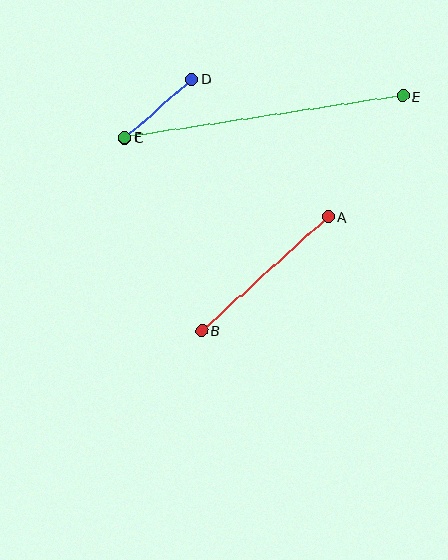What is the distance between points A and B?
The distance is approximately 170 pixels.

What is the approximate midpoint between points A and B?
The midpoint is at approximately (265, 274) pixels.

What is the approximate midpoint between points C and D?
The midpoint is at approximately (158, 109) pixels.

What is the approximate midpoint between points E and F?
The midpoint is at approximately (264, 117) pixels.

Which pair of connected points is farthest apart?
Points E and F are farthest apart.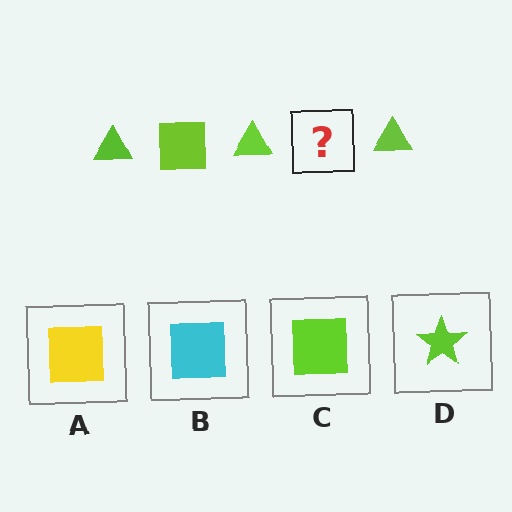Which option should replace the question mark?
Option C.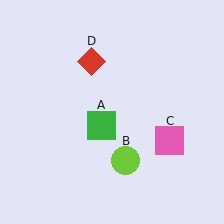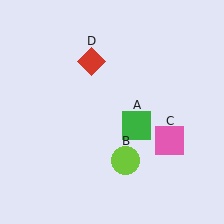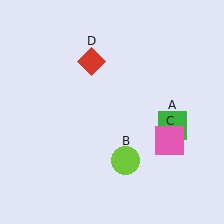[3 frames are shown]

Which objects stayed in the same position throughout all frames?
Lime circle (object B) and pink square (object C) and red diamond (object D) remained stationary.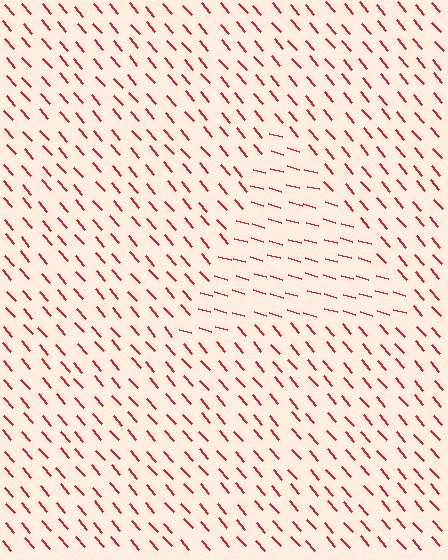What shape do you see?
I see a triangle.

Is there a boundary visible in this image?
Yes, there is a texture boundary formed by a change in line orientation.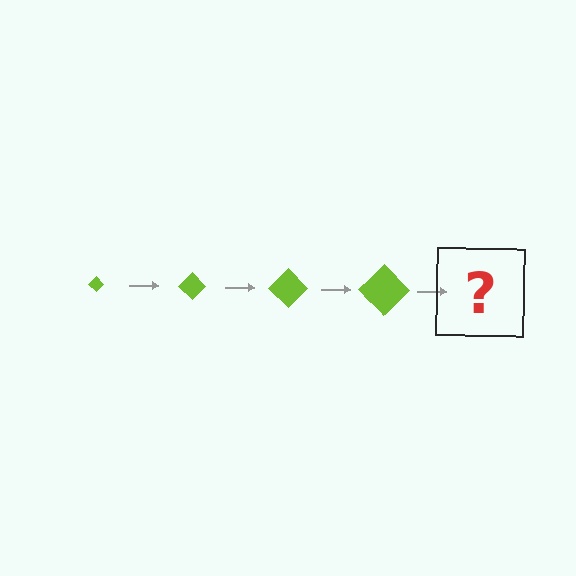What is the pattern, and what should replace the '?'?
The pattern is that the diamond gets progressively larger each step. The '?' should be a lime diamond, larger than the previous one.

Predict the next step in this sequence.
The next step is a lime diamond, larger than the previous one.